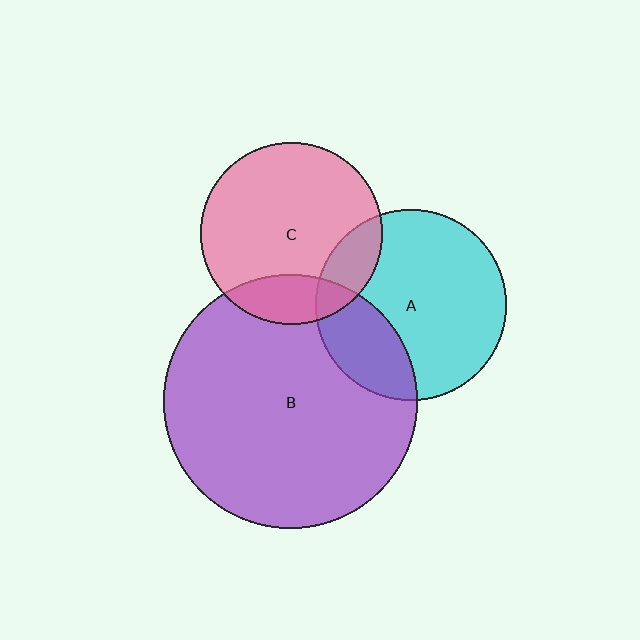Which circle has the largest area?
Circle B (purple).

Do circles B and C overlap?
Yes.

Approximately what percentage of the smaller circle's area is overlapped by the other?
Approximately 20%.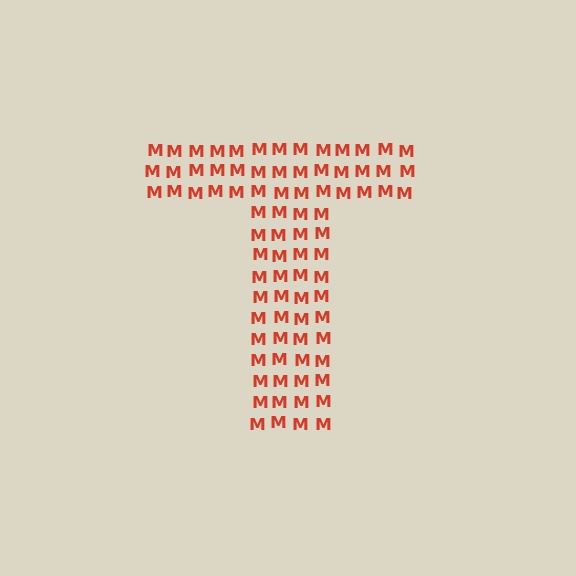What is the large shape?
The large shape is the letter T.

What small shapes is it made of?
It is made of small letter M's.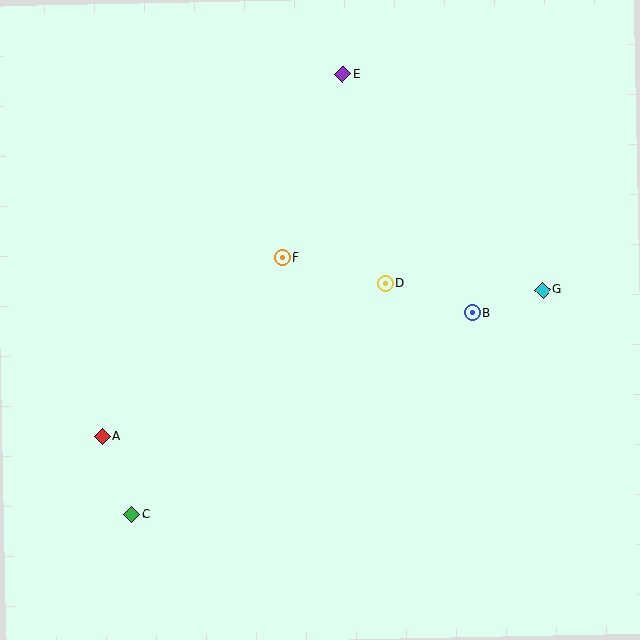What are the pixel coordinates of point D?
Point D is at (385, 283).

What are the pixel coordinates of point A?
Point A is at (102, 437).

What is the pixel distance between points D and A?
The distance between D and A is 322 pixels.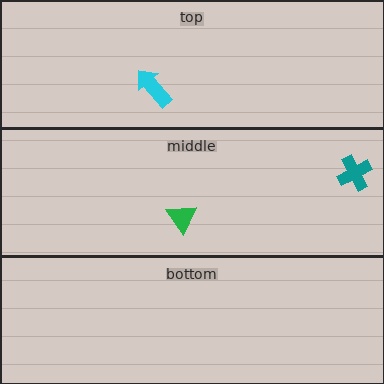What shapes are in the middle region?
The green triangle, the teal cross.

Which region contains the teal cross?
The middle region.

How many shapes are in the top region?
1.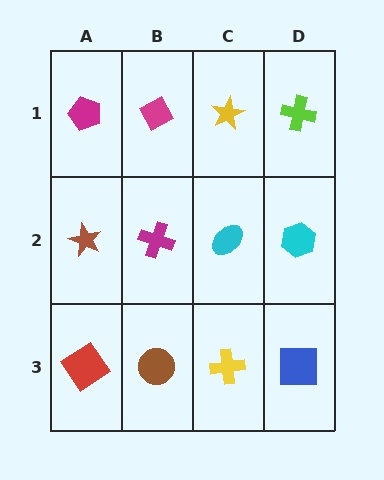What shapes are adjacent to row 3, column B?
A magenta cross (row 2, column B), a red diamond (row 3, column A), a yellow cross (row 3, column C).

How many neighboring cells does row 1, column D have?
2.